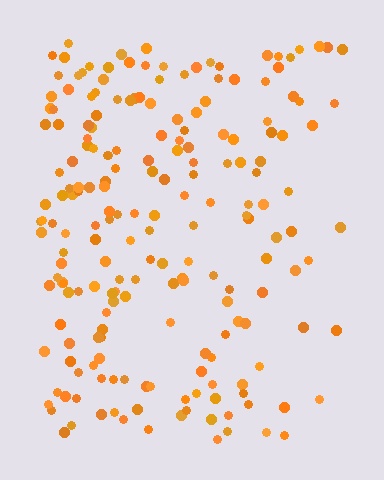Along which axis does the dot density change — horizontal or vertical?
Horizontal.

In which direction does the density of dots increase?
From right to left, with the left side densest.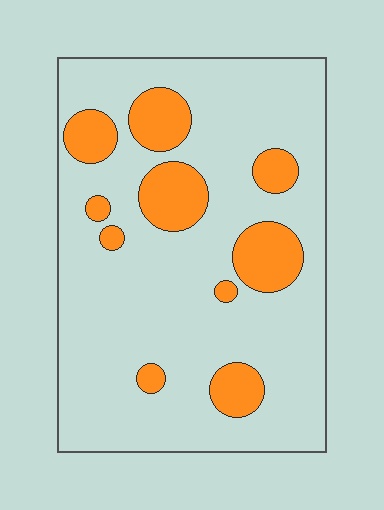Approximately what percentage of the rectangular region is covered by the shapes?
Approximately 20%.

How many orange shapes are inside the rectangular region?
10.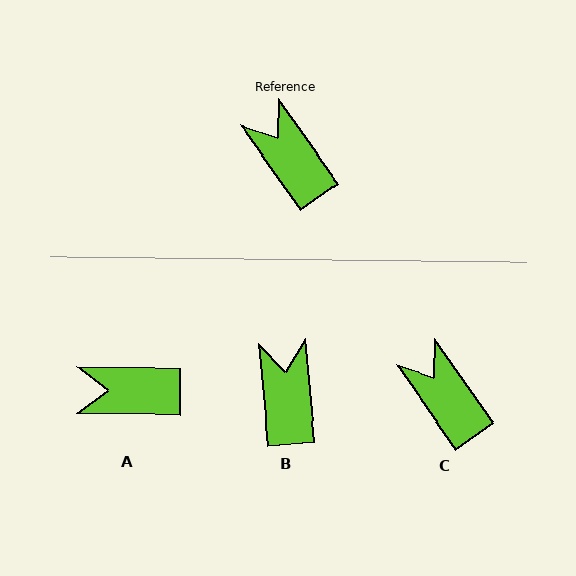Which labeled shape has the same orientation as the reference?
C.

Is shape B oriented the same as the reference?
No, it is off by about 30 degrees.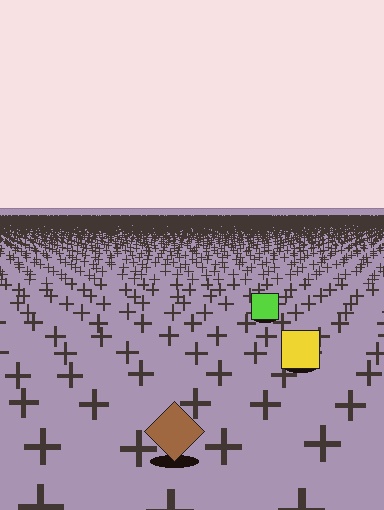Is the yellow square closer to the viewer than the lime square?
Yes. The yellow square is closer — you can tell from the texture gradient: the ground texture is coarser near it.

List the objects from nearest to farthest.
From nearest to farthest: the brown diamond, the yellow square, the lime square.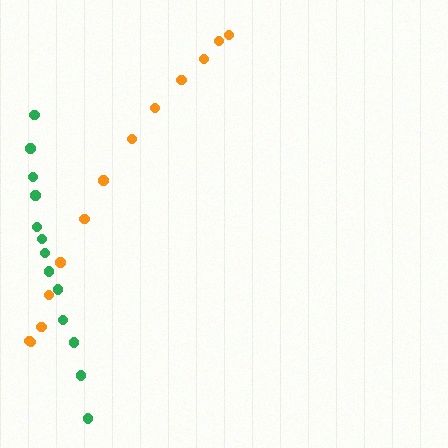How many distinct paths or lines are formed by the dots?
There are 2 distinct paths.